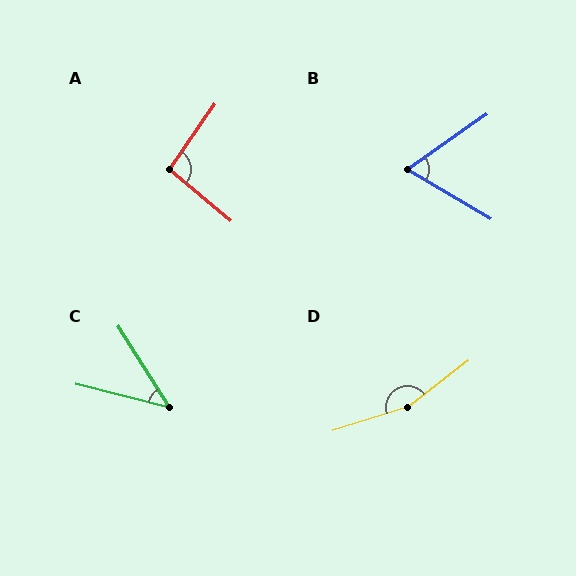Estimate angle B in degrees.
Approximately 66 degrees.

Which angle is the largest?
D, at approximately 160 degrees.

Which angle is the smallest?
C, at approximately 44 degrees.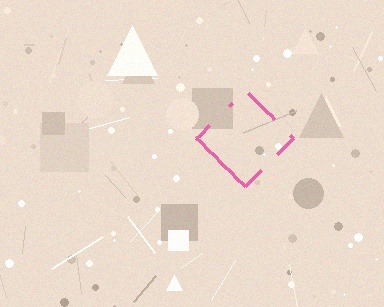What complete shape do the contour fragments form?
The contour fragments form a diamond.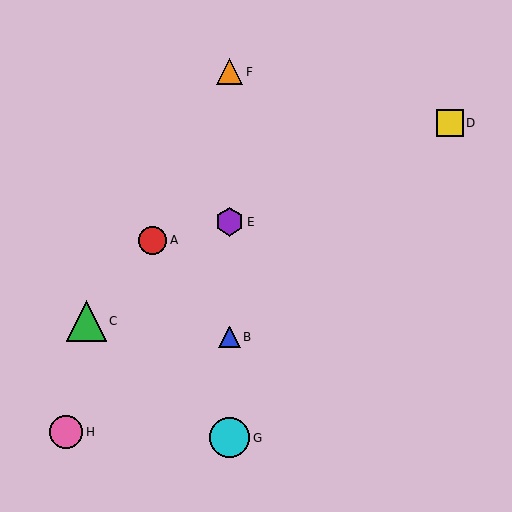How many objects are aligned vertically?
4 objects (B, E, F, G) are aligned vertically.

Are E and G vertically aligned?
Yes, both are at x≈230.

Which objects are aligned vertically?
Objects B, E, F, G are aligned vertically.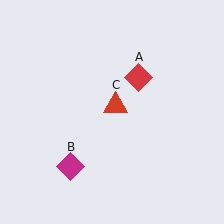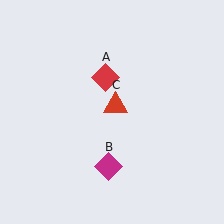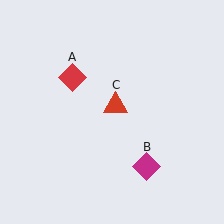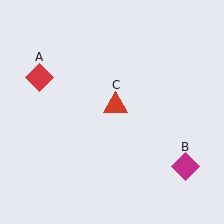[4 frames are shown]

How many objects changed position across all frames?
2 objects changed position: red diamond (object A), magenta diamond (object B).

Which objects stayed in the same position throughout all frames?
Red triangle (object C) remained stationary.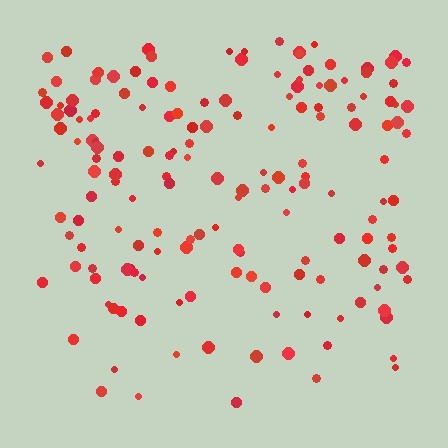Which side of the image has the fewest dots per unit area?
The bottom.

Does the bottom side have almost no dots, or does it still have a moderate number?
Still a moderate number, just noticeably fewer than the top.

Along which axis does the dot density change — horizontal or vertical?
Vertical.